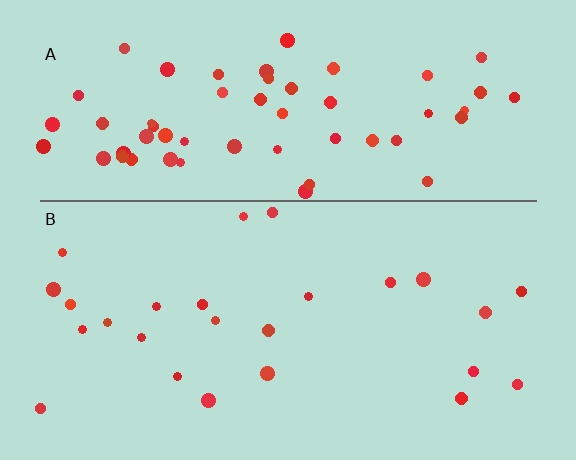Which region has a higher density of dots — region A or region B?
A (the top).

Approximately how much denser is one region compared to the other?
Approximately 2.4× — region A over region B.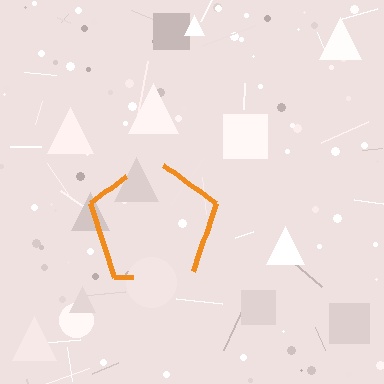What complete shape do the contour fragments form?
The contour fragments form a pentagon.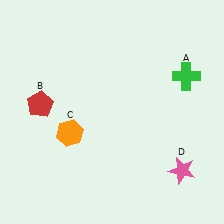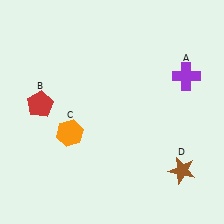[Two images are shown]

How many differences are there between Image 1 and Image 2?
There are 2 differences between the two images.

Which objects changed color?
A changed from green to purple. D changed from pink to brown.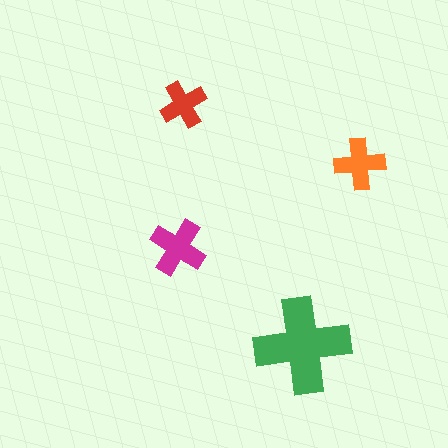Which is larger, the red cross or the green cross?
The green one.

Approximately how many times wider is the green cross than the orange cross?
About 2 times wider.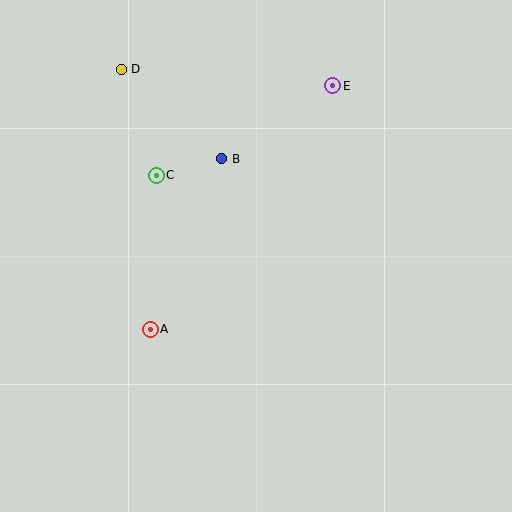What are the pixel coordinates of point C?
Point C is at (156, 175).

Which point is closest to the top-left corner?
Point D is closest to the top-left corner.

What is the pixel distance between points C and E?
The distance between C and E is 198 pixels.